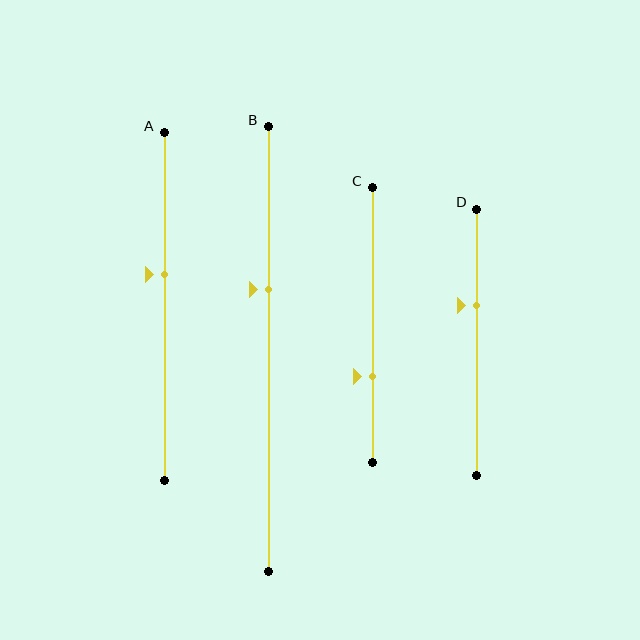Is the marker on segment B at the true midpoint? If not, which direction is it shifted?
No, the marker on segment B is shifted upward by about 13% of the segment length.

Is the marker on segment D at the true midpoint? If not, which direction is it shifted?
No, the marker on segment D is shifted upward by about 14% of the segment length.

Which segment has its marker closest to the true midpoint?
Segment A has its marker closest to the true midpoint.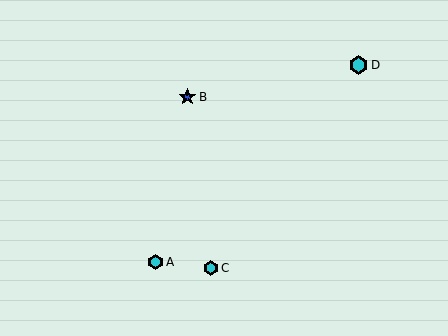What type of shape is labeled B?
Shape B is a blue star.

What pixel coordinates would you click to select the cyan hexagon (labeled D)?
Click at (359, 65) to select the cyan hexagon D.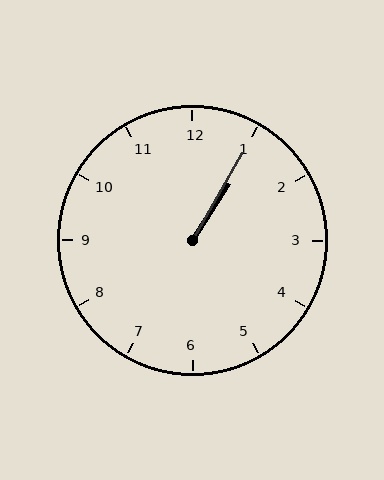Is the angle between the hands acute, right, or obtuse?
It is acute.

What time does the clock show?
1:05.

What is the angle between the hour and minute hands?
Approximately 2 degrees.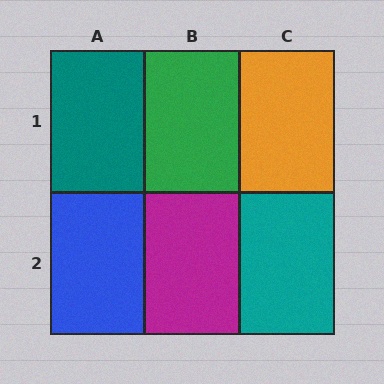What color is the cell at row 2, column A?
Blue.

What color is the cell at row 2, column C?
Teal.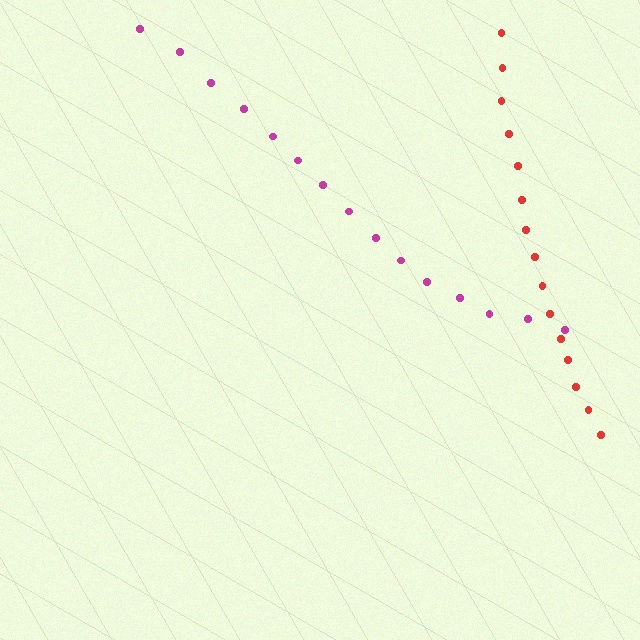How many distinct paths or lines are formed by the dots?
There are 2 distinct paths.